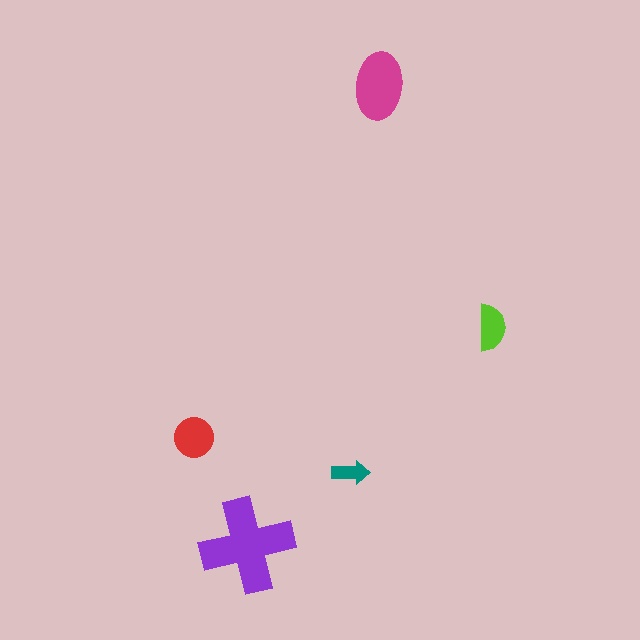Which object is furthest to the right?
The lime semicircle is rightmost.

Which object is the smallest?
The teal arrow.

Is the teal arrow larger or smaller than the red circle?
Smaller.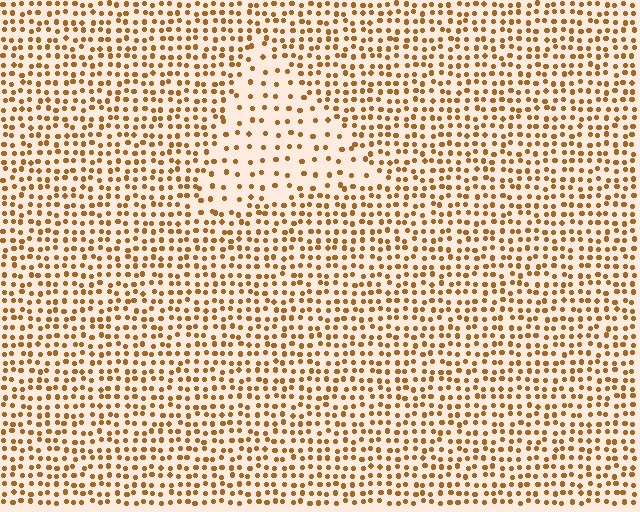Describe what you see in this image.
The image contains small brown elements arranged at two different densities. A triangle-shaped region is visible where the elements are less densely packed than the surrounding area.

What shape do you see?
I see a triangle.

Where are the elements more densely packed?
The elements are more densely packed outside the triangle boundary.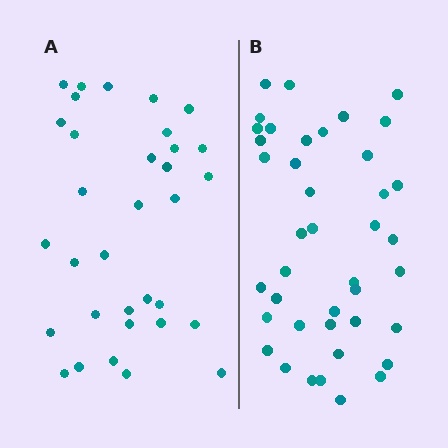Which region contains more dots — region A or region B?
Region B (the right region) has more dots.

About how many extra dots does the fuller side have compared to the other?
Region B has roughly 8 or so more dots than region A.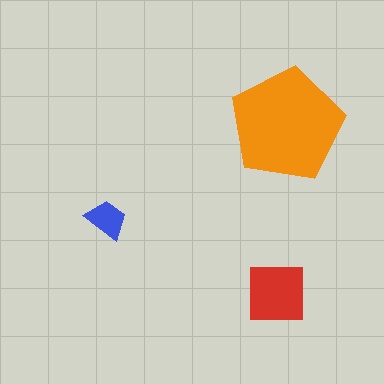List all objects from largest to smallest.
The orange pentagon, the red square, the blue trapezoid.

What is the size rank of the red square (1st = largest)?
2nd.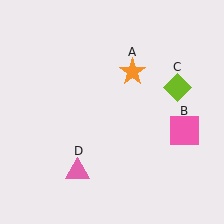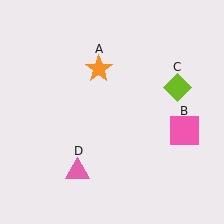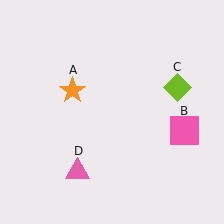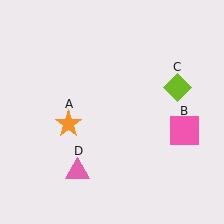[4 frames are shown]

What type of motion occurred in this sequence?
The orange star (object A) rotated counterclockwise around the center of the scene.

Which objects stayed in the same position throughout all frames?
Pink square (object B) and lime diamond (object C) and pink triangle (object D) remained stationary.